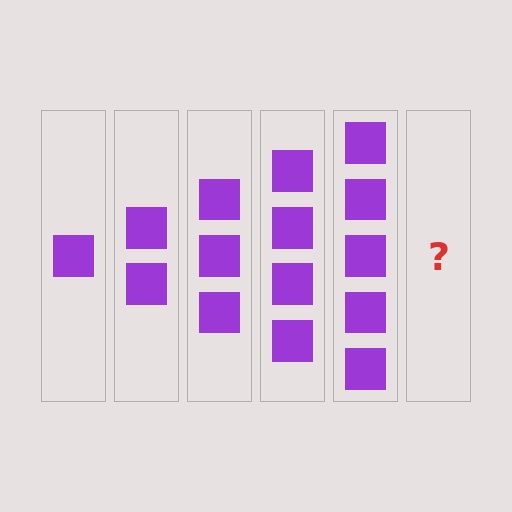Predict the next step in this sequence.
The next step is 6 squares.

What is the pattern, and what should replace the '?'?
The pattern is that each step adds one more square. The '?' should be 6 squares.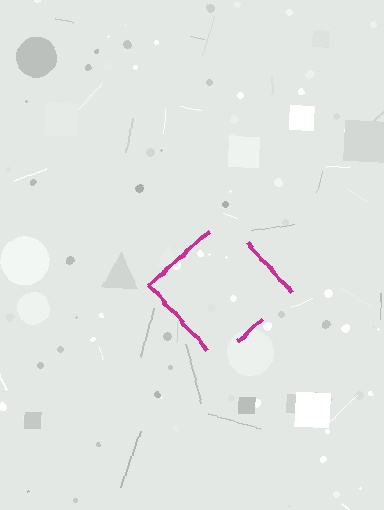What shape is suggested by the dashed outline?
The dashed outline suggests a diamond.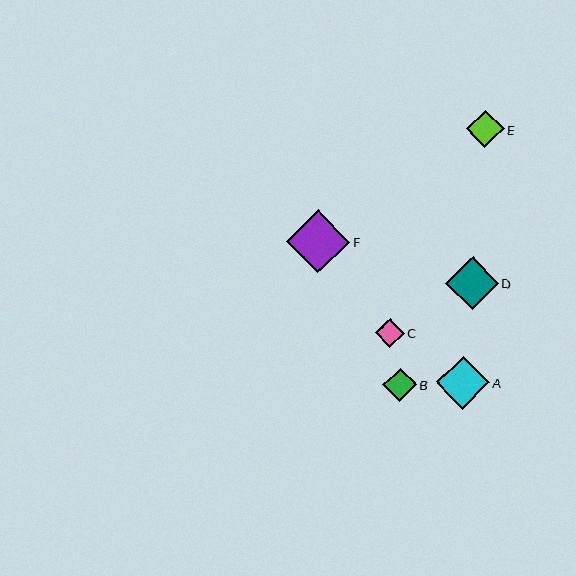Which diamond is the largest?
Diamond F is the largest with a size of approximately 64 pixels.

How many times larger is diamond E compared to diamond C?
Diamond E is approximately 1.3 times the size of diamond C.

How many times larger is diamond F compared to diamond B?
Diamond F is approximately 1.9 times the size of diamond B.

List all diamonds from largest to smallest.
From largest to smallest: F, A, D, E, B, C.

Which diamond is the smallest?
Diamond C is the smallest with a size of approximately 29 pixels.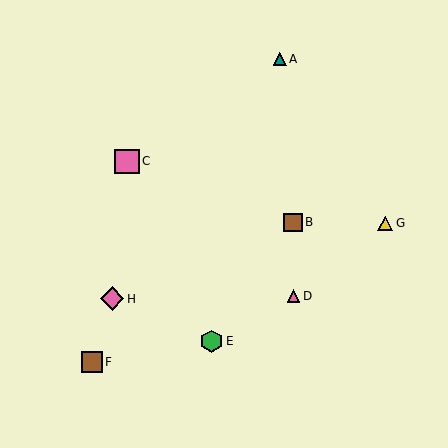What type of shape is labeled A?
Shape A is a teal triangle.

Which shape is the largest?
The pink square (labeled C) is the largest.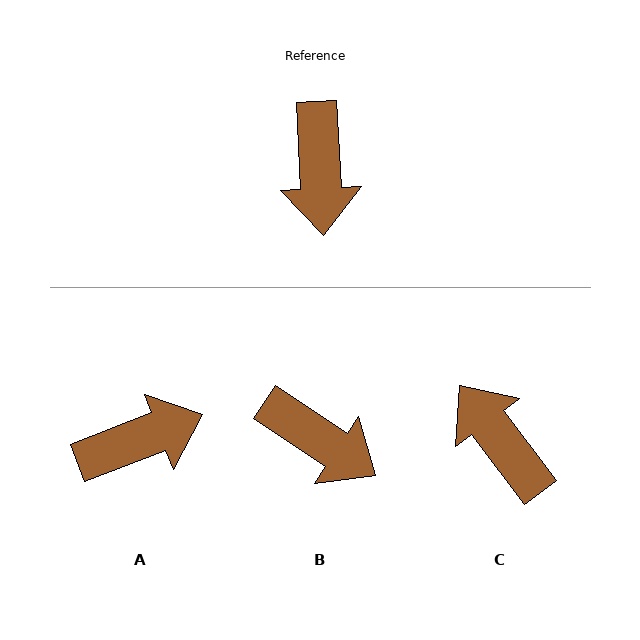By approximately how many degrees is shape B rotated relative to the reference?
Approximately 54 degrees counter-clockwise.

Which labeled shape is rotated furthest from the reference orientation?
C, about 146 degrees away.